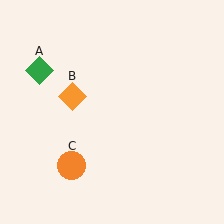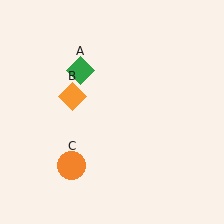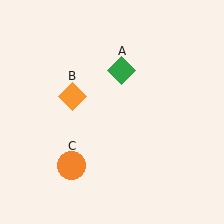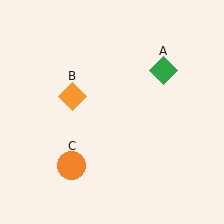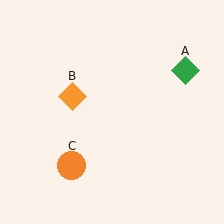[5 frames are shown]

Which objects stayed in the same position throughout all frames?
Orange diamond (object B) and orange circle (object C) remained stationary.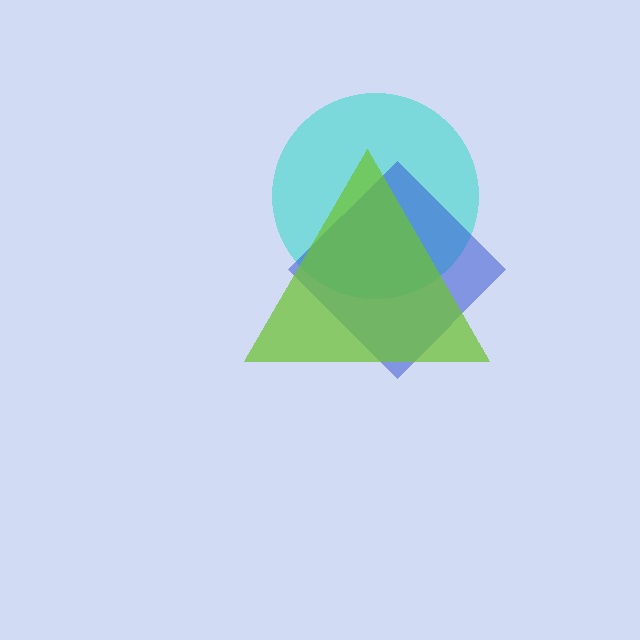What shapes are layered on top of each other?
The layered shapes are: a cyan circle, a blue diamond, a lime triangle.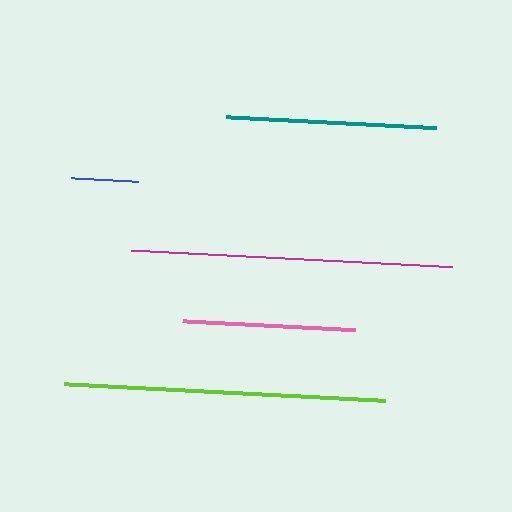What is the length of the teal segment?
The teal segment is approximately 209 pixels long.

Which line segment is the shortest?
The blue line is the shortest at approximately 67 pixels.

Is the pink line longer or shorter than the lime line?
The lime line is longer than the pink line.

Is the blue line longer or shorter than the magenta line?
The magenta line is longer than the blue line.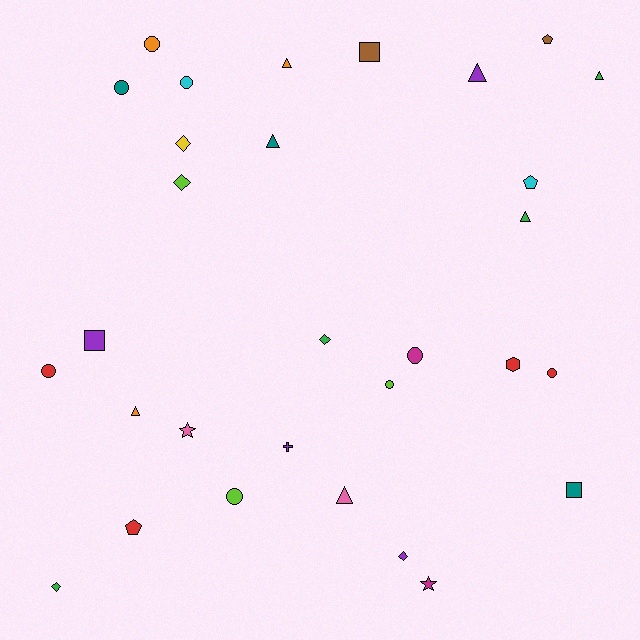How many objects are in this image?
There are 30 objects.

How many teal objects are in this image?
There are 3 teal objects.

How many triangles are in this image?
There are 7 triangles.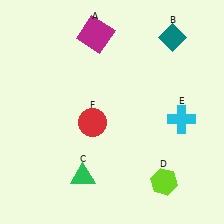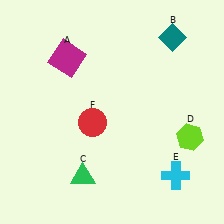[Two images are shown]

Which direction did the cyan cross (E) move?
The cyan cross (E) moved down.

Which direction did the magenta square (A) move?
The magenta square (A) moved left.